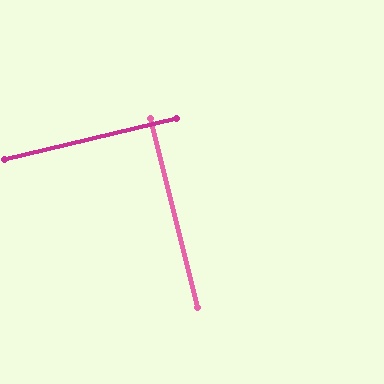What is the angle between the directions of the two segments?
Approximately 89 degrees.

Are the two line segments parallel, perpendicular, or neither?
Perpendicular — they meet at approximately 89°.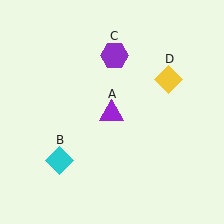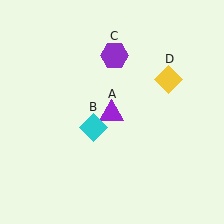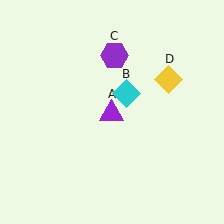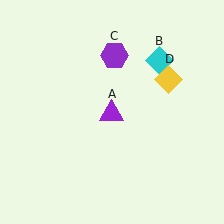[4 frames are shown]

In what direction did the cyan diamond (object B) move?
The cyan diamond (object B) moved up and to the right.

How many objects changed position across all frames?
1 object changed position: cyan diamond (object B).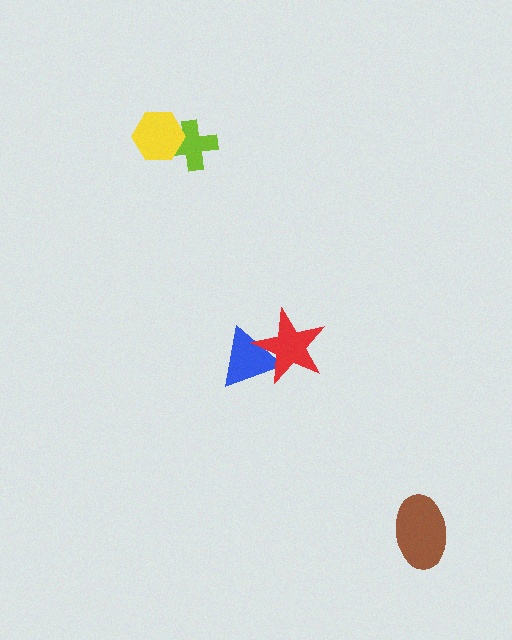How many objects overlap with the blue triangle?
1 object overlaps with the blue triangle.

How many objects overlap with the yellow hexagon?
1 object overlaps with the yellow hexagon.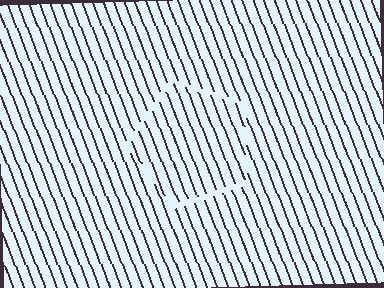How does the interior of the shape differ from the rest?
The interior of the shape contains the same grating, shifted by half a period — the contour is defined by the phase discontinuity where line-ends from the inner and outer gratings abut.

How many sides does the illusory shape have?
5 sides — the line-ends trace a pentagon.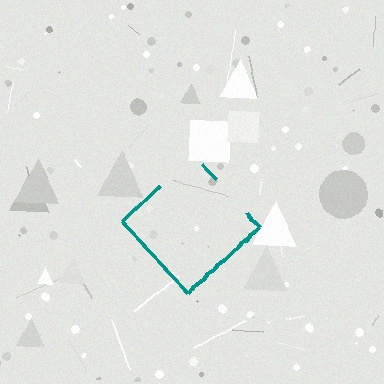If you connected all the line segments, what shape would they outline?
They would outline a diamond.